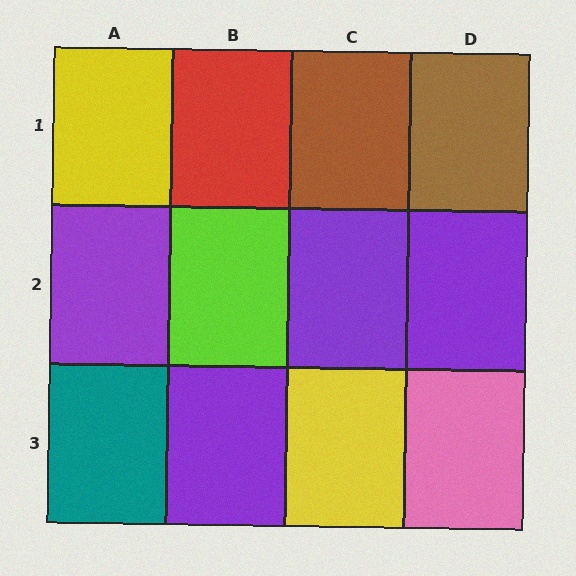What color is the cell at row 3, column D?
Pink.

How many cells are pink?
1 cell is pink.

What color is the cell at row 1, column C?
Brown.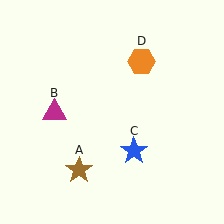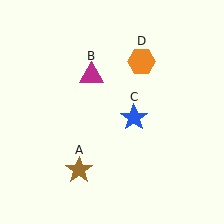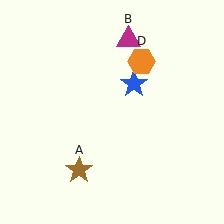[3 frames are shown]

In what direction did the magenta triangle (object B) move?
The magenta triangle (object B) moved up and to the right.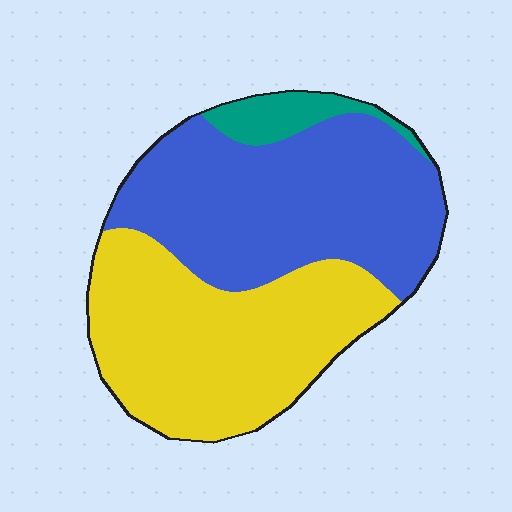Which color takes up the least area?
Teal, at roughly 5%.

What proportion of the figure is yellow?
Yellow covers 45% of the figure.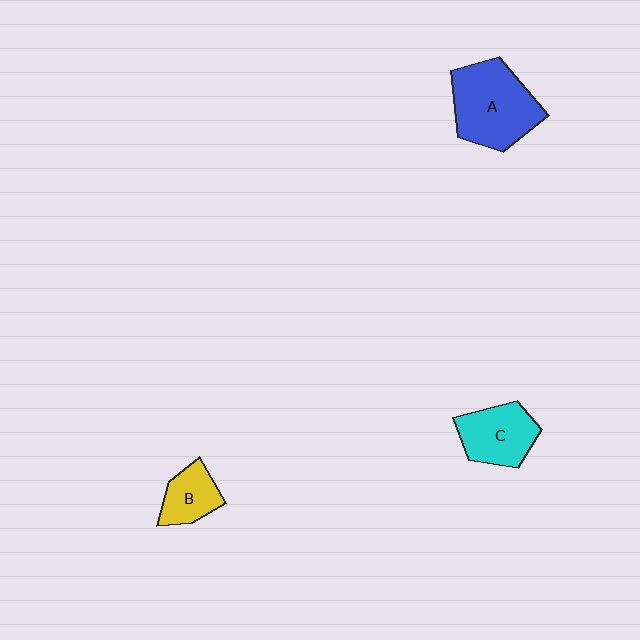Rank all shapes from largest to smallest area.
From largest to smallest: A (blue), C (cyan), B (yellow).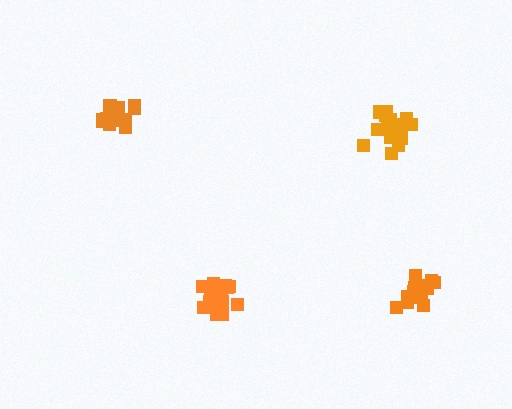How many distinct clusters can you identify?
There are 4 distinct clusters.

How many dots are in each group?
Group 1: 20 dots, Group 2: 15 dots, Group 3: 16 dots, Group 4: 19 dots (70 total).